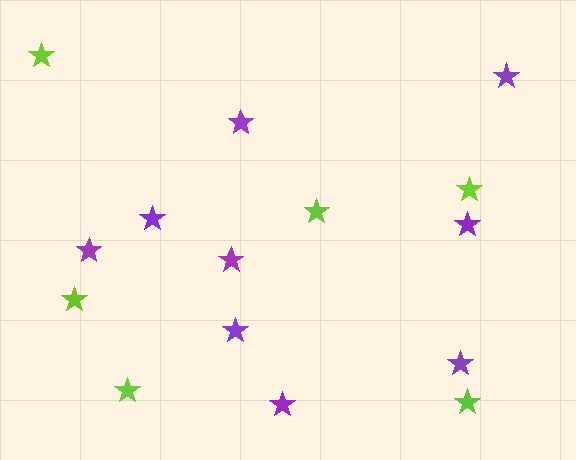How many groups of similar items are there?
There are 2 groups: one group of purple stars (9) and one group of lime stars (6).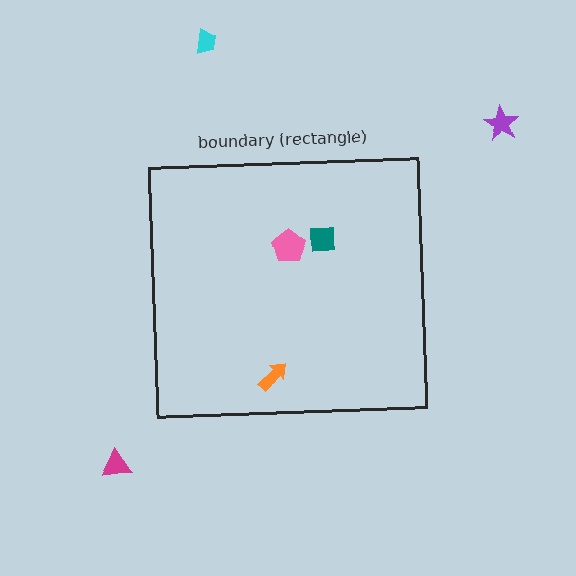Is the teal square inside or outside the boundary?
Inside.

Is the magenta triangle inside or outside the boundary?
Outside.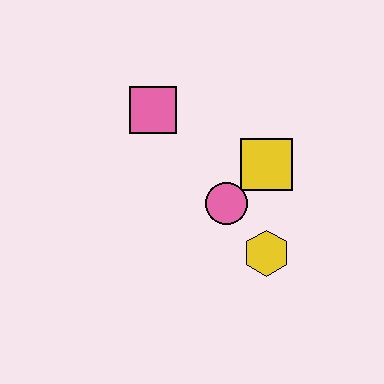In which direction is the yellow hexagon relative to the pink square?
The yellow hexagon is below the pink square.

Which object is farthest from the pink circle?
The pink square is farthest from the pink circle.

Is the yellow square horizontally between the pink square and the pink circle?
No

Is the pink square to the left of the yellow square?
Yes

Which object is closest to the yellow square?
The pink circle is closest to the yellow square.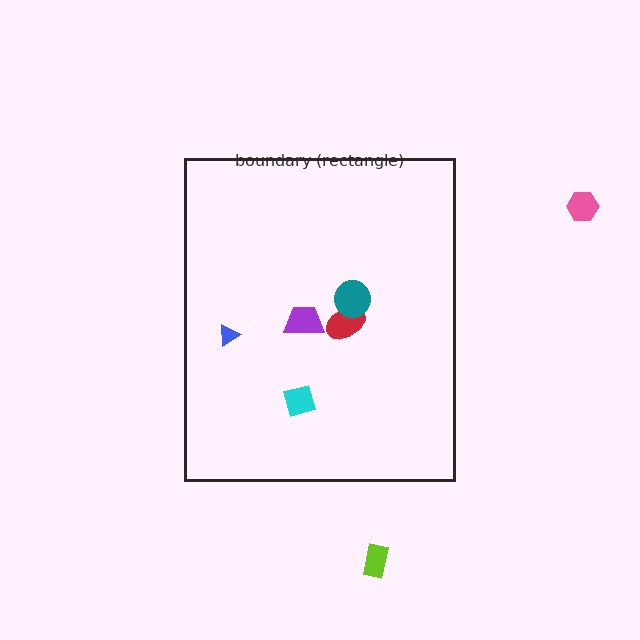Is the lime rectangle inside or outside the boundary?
Outside.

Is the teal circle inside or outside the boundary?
Inside.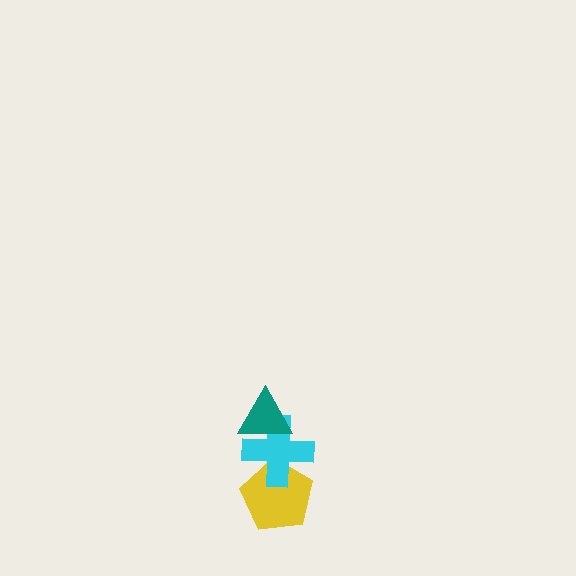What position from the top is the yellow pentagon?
The yellow pentagon is 3rd from the top.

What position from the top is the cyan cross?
The cyan cross is 2nd from the top.